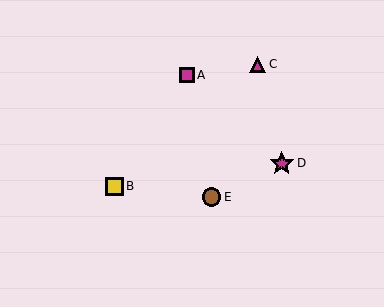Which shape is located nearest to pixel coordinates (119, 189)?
The yellow square (labeled B) at (114, 186) is nearest to that location.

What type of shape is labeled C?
Shape C is a magenta triangle.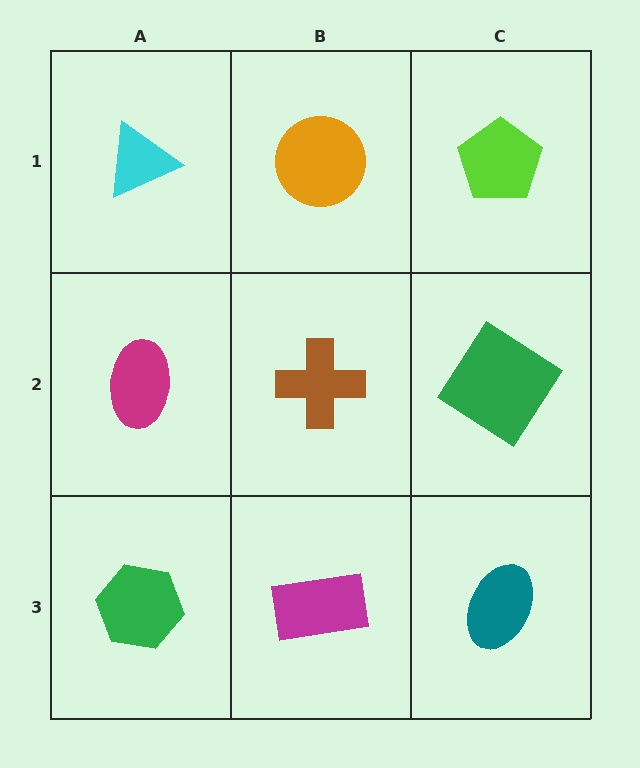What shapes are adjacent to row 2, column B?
An orange circle (row 1, column B), a magenta rectangle (row 3, column B), a magenta ellipse (row 2, column A), a green diamond (row 2, column C).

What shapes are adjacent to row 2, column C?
A lime pentagon (row 1, column C), a teal ellipse (row 3, column C), a brown cross (row 2, column B).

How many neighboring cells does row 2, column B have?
4.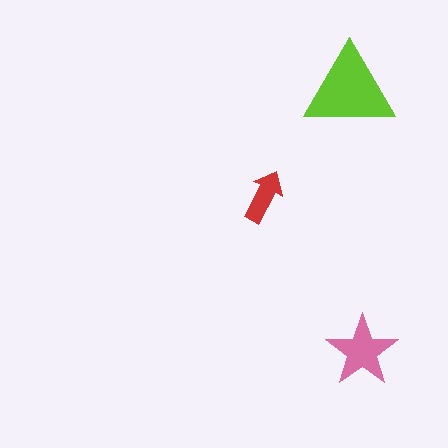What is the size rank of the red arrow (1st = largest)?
3rd.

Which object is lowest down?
The pink star is bottommost.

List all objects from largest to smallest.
The lime triangle, the pink star, the red arrow.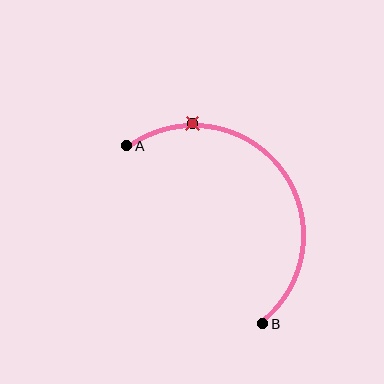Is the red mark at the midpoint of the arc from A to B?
No. The red mark lies on the arc but is closer to endpoint A. The arc midpoint would be at the point on the curve equidistant along the arc from both A and B.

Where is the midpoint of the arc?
The arc midpoint is the point on the curve farthest from the straight line joining A and B. It sits above and to the right of that line.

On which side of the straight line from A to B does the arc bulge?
The arc bulges above and to the right of the straight line connecting A and B.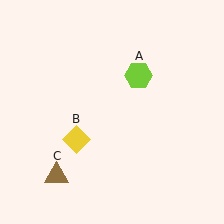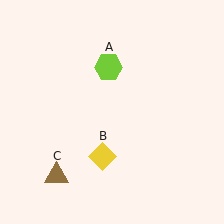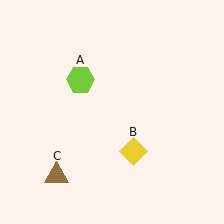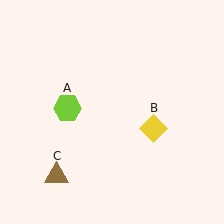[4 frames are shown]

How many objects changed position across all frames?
2 objects changed position: lime hexagon (object A), yellow diamond (object B).